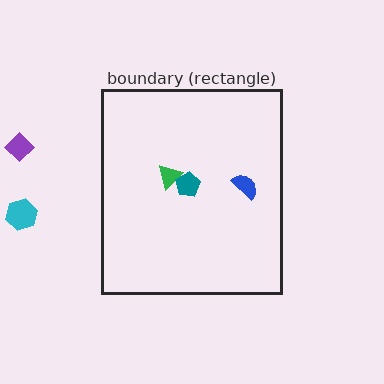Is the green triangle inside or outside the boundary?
Inside.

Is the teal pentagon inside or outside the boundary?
Inside.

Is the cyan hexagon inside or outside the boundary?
Outside.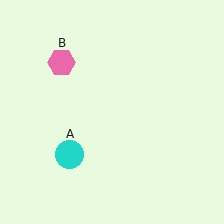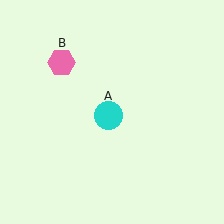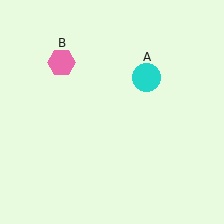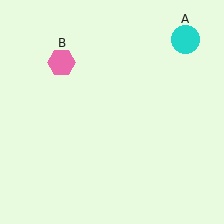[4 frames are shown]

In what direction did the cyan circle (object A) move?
The cyan circle (object A) moved up and to the right.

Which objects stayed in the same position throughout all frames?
Pink hexagon (object B) remained stationary.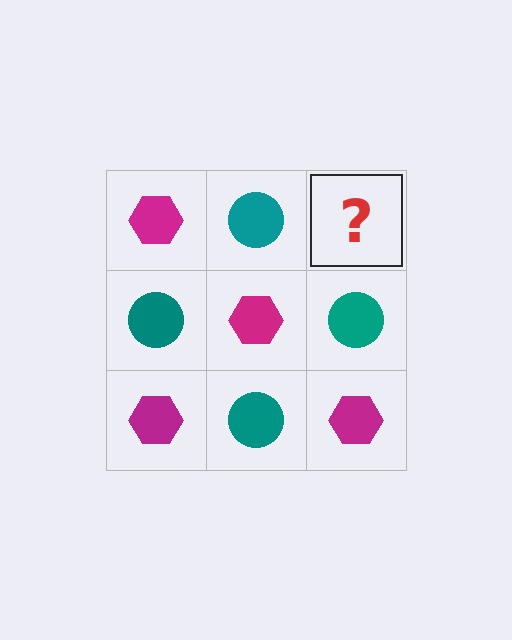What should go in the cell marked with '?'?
The missing cell should contain a magenta hexagon.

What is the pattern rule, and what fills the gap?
The rule is that it alternates magenta hexagon and teal circle in a checkerboard pattern. The gap should be filled with a magenta hexagon.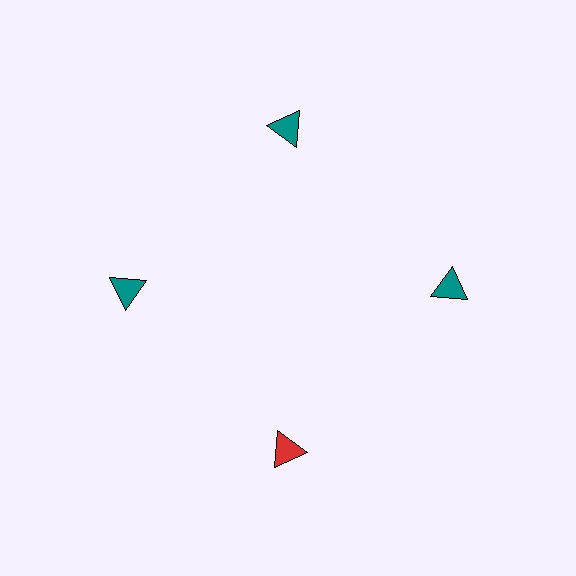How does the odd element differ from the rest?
It has a different color: red instead of teal.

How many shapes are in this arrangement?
There are 4 shapes arranged in a ring pattern.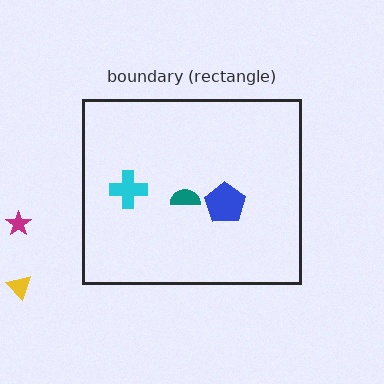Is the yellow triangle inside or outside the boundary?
Outside.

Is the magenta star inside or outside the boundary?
Outside.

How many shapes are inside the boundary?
3 inside, 2 outside.